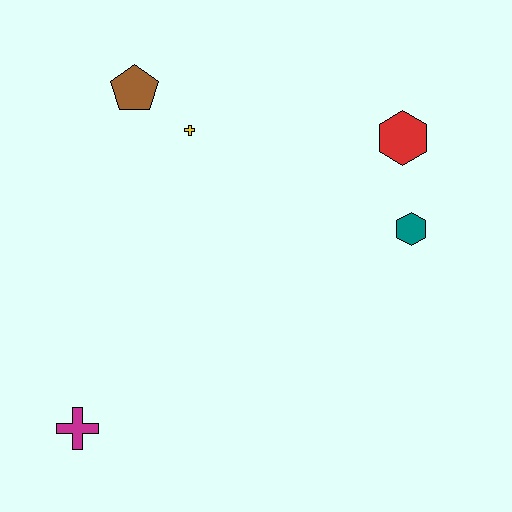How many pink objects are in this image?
There are no pink objects.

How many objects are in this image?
There are 5 objects.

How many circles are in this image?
There are no circles.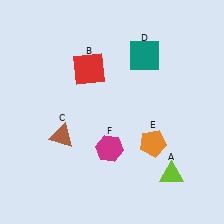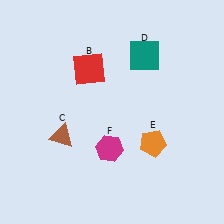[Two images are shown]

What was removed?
The lime triangle (A) was removed in Image 2.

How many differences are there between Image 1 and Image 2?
There is 1 difference between the two images.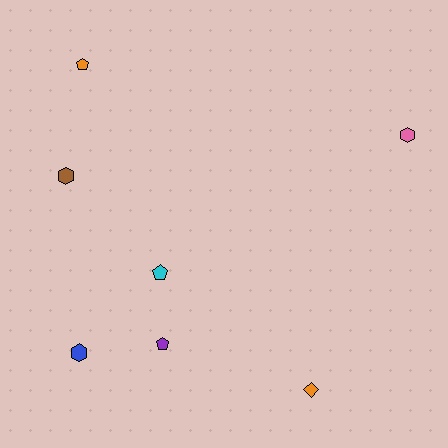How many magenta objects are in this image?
There are no magenta objects.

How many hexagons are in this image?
There are 3 hexagons.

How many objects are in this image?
There are 7 objects.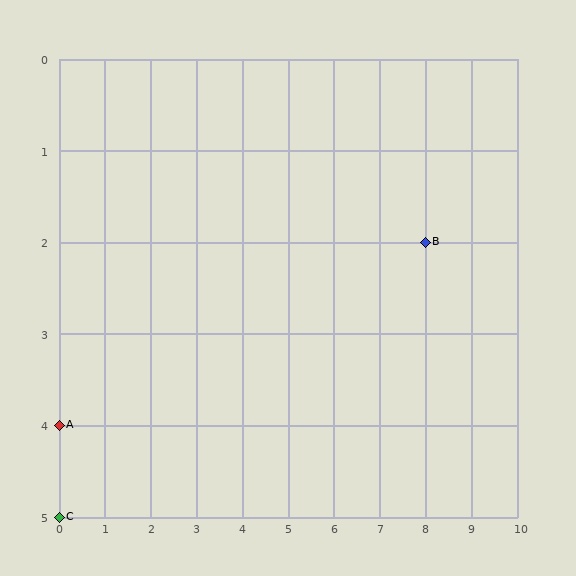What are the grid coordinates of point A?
Point A is at grid coordinates (0, 4).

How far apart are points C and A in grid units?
Points C and A are 1 row apart.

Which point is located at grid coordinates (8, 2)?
Point B is at (8, 2).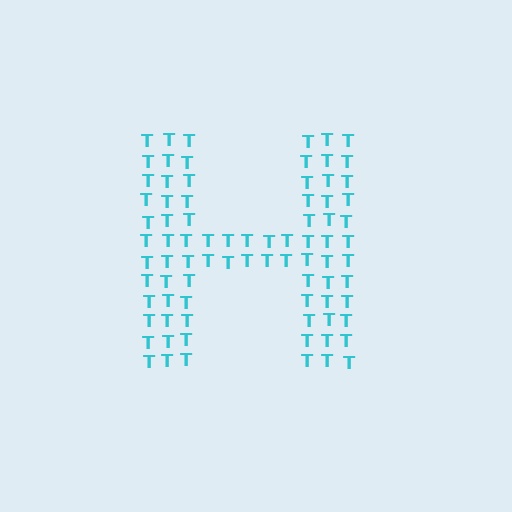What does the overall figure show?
The overall figure shows the letter H.